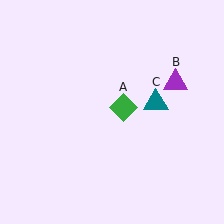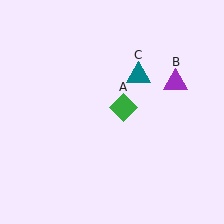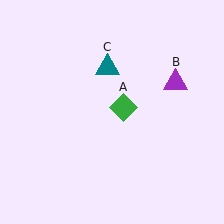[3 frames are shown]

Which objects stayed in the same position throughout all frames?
Green diamond (object A) and purple triangle (object B) remained stationary.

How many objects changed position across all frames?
1 object changed position: teal triangle (object C).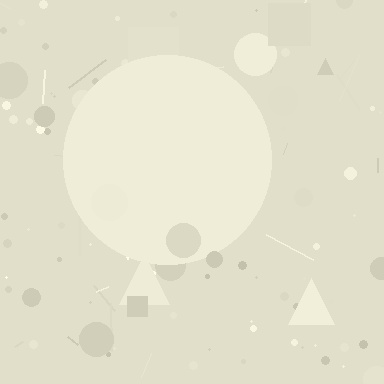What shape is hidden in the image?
A circle is hidden in the image.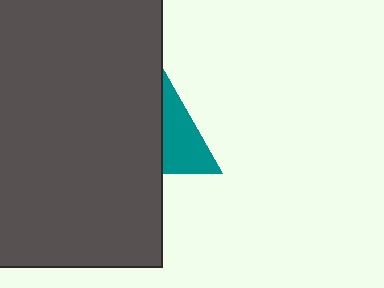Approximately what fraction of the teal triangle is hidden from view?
Roughly 60% of the teal triangle is hidden behind the dark gray rectangle.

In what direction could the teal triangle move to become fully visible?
The teal triangle could move right. That would shift it out from behind the dark gray rectangle entirely.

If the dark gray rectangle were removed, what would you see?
You would see the complete teal triangle.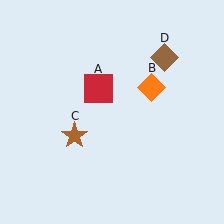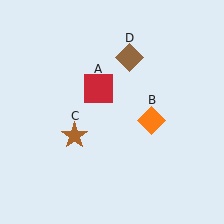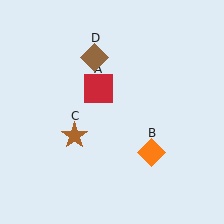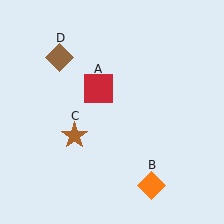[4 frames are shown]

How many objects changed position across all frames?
2 objects changed position: orange diamond (object B), brown diamond (object D).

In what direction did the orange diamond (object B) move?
The orange diamond (object B) moved down.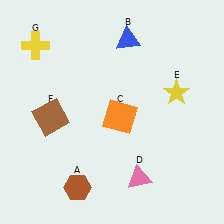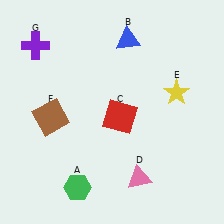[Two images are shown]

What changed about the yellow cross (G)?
In Image 1, G is yellow. In Image 2, it changed to purple.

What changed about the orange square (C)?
In Image 1, C is orange. In Image 2, it changed to red.